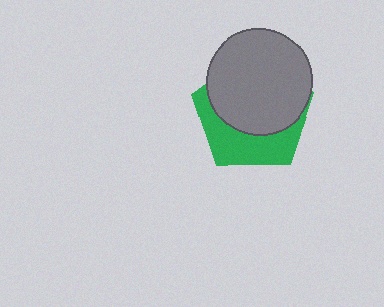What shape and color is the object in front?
The object in front is a gray circle.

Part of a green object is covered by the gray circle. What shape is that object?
It is a pentagon.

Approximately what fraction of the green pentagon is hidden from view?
Roughly 61% of the green pentagon is hidden behind the gray circle.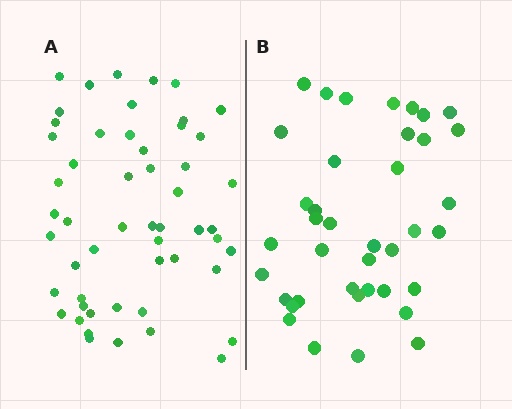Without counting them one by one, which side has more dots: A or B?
Region A (the left region) has more dots.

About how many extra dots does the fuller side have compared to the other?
Region A has approximately 15 more dots than region B.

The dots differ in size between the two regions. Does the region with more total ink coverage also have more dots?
No. Region B has more total ink coverage because its dots are larger, but region A actually contains more individual dots. Total area can be misleading — the number of items is what matters here.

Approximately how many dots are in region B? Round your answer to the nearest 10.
About 40 dots. (The exact count is 39, which rounds to 40.)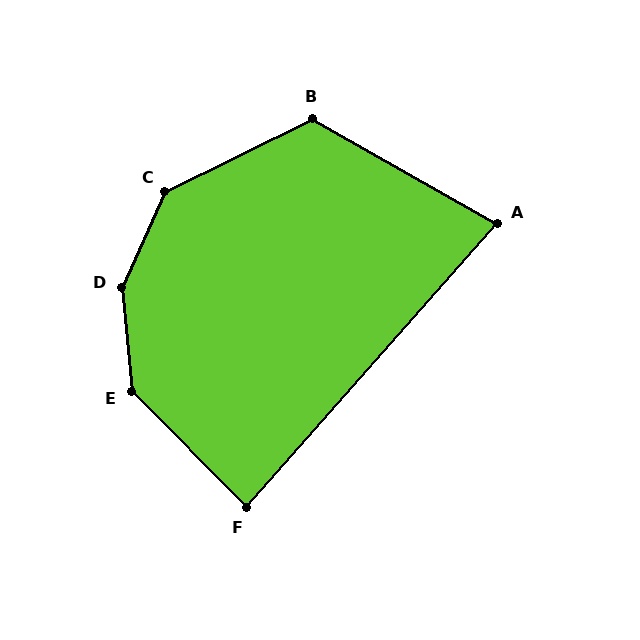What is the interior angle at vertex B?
Approximately 124 degrees (obtuse).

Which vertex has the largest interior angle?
D, at approximately 150 degrees.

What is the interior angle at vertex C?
Approximately 141 degrees (obtuse).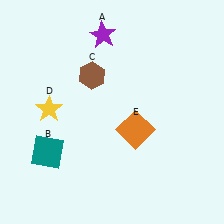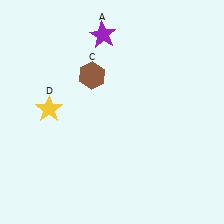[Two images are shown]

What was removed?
The teal square (B), the orange square (E) were removed in Image 2.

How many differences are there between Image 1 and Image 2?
There are 2 differences between the two images.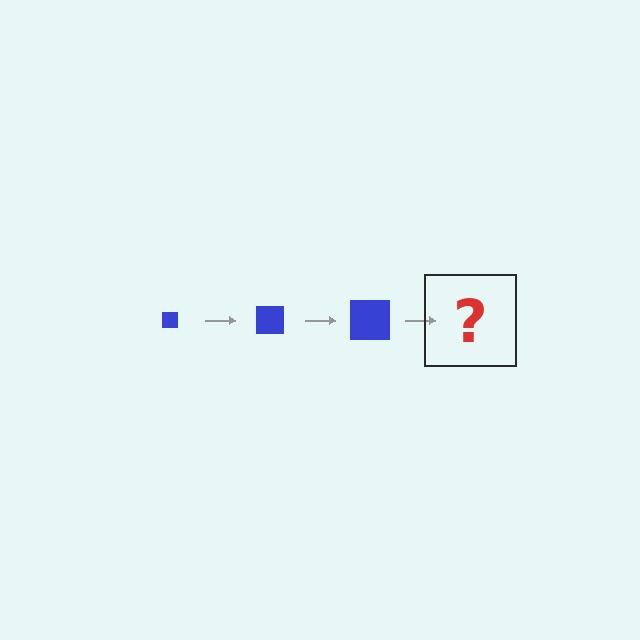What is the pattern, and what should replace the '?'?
The pattern is that the square gets progressively larger each step. The '?' should be a blue square, larger than the previous one.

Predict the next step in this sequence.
The next step is a blue square, larger than the previous one.